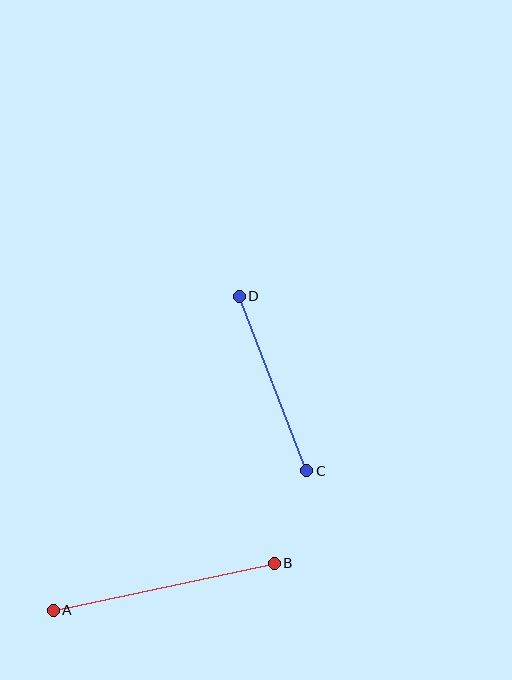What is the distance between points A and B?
The distance is approximately 226 pixels.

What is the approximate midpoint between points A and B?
The midpoint is at approximately (164, 587) pixels.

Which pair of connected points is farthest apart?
Points A and B are farthest apart.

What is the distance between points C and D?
The distance is approximately 187 pixels.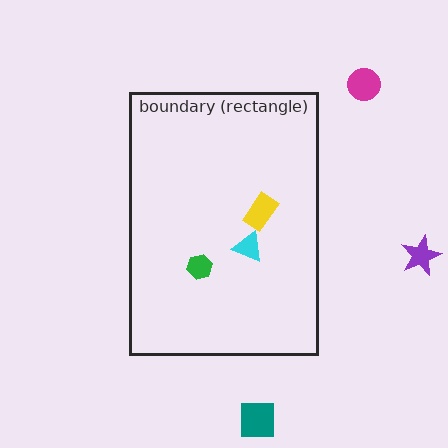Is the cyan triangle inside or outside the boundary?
Inside.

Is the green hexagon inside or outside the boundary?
Inside.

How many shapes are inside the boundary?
3 inside, 3 outside.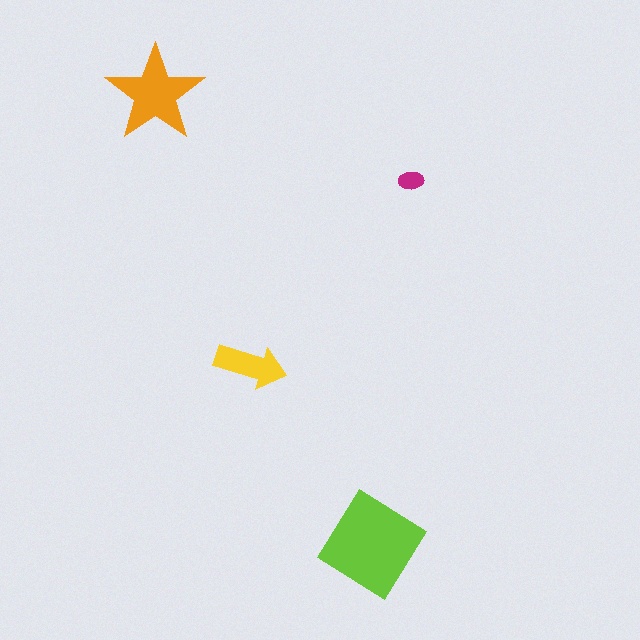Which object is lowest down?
The lime diamond is bottommost.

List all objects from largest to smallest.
The lime diamond, the orange star, the yellow arrow, the magenta ellipse.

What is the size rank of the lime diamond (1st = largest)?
1st.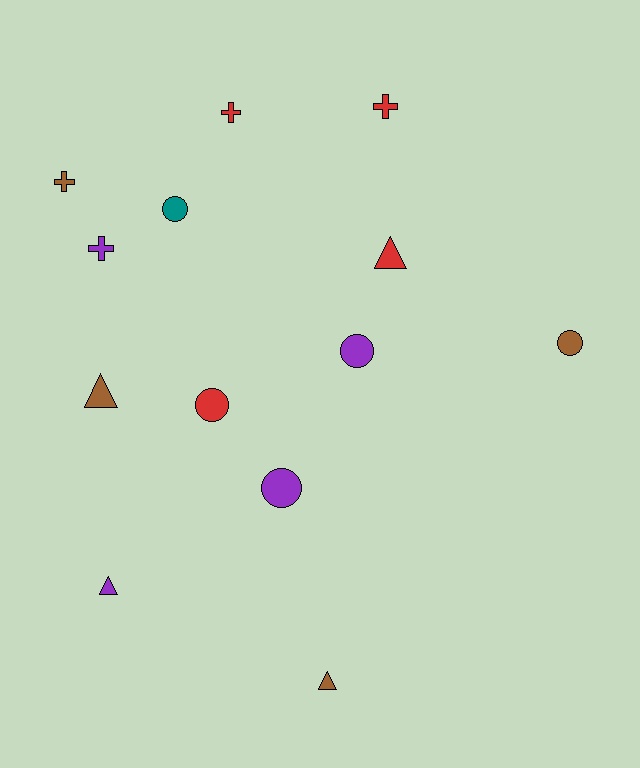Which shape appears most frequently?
Circle, with 5 objects.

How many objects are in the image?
There are 13 objects.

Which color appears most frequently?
Purple, with 4 objects.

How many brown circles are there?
There is 1 brown circle.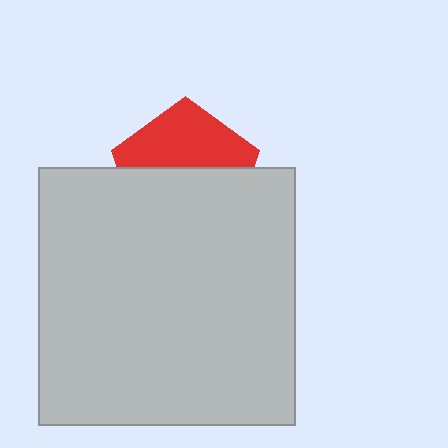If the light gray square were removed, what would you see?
You would see the complete red pentagon.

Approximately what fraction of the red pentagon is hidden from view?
Roughly 55% of the red pentagon is hidden behind the light gray square.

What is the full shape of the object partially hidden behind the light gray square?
The partially hidden object is a red pentagon.